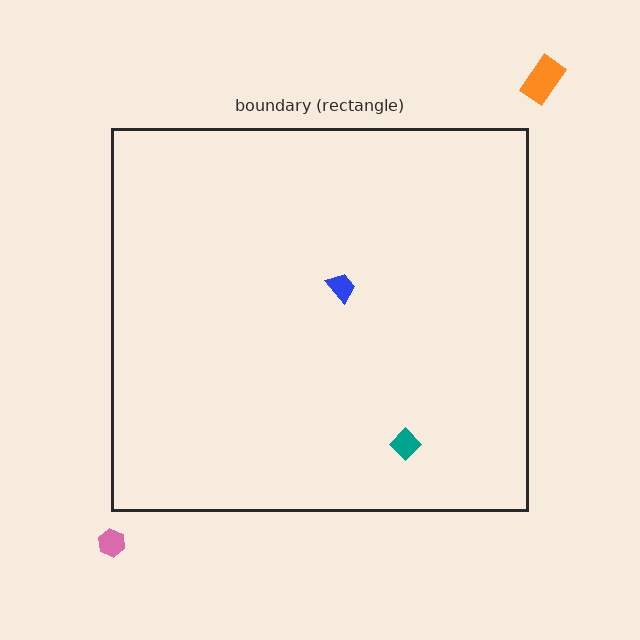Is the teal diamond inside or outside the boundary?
Inside.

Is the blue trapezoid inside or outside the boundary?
Inside.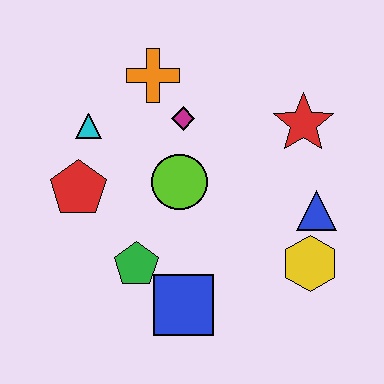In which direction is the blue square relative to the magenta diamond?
The blue square is below the magenta diamond.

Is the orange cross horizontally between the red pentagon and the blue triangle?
Yes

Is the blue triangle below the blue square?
No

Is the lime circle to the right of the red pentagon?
Yes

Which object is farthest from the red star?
The red pentagon is farthest from the red star.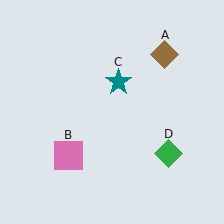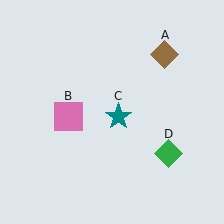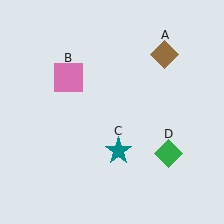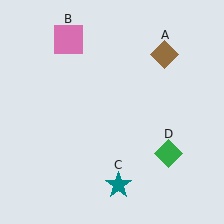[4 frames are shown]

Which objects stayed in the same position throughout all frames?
Brown diamond (object A) and green diamond (object D) remained stationary.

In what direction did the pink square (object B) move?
The pink square (object B) moved up.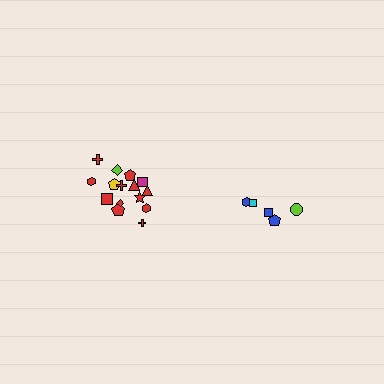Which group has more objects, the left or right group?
The left group.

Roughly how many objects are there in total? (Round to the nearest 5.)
Roughly 20 objects in total.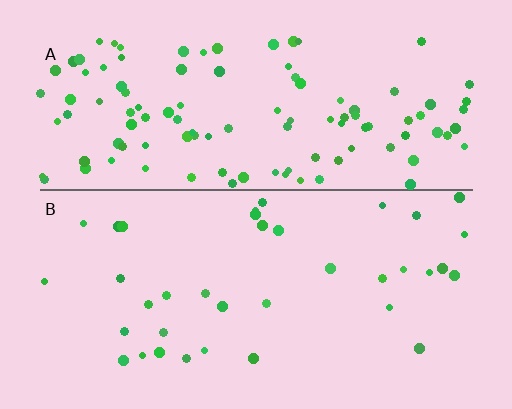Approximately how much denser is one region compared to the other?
Approximately 3.0× — region A over region B.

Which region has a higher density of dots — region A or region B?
A (the top).